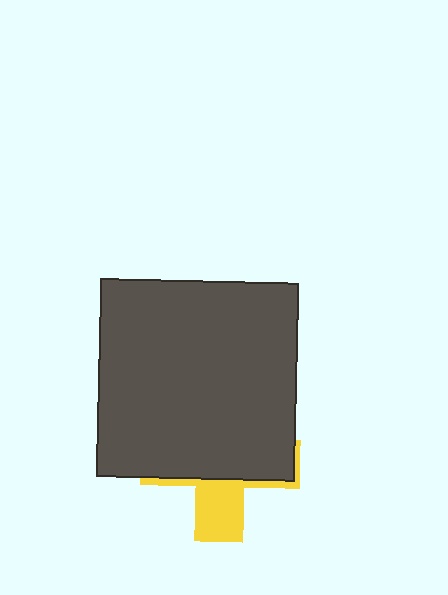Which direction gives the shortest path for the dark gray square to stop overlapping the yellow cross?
Moving up gives the shortest separation.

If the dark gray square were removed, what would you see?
You would see the complete yellow cross.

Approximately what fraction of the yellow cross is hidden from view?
Roughly 69% of the yellow cross is hidden behind the dark gray square.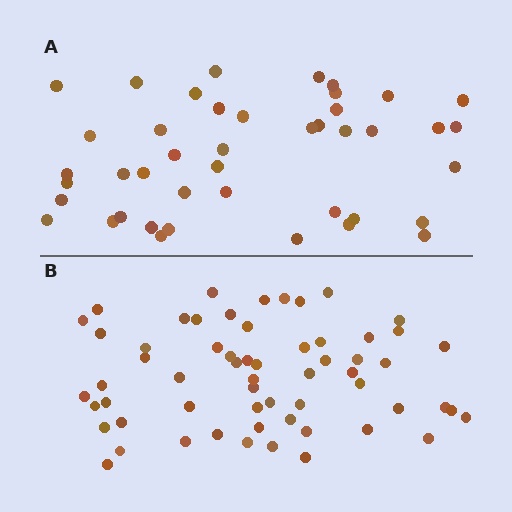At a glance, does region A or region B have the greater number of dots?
Region B (the bottom region) has more dots.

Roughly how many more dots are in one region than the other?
Region B has approximately 15 more dots than region A.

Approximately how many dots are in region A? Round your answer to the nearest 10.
About 40 dots. (The exact count is 43, which rounds to 40.)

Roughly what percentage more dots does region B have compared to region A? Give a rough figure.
About 40% more.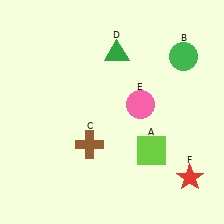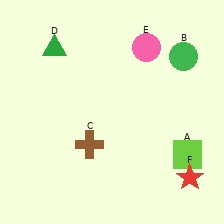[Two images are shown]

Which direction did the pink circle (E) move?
The pink circle (E) moved up.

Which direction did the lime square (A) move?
The lime square (A) moved right.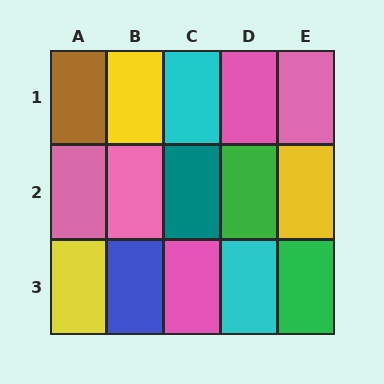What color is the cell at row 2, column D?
Green.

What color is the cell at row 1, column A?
Brown.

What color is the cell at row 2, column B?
Pink.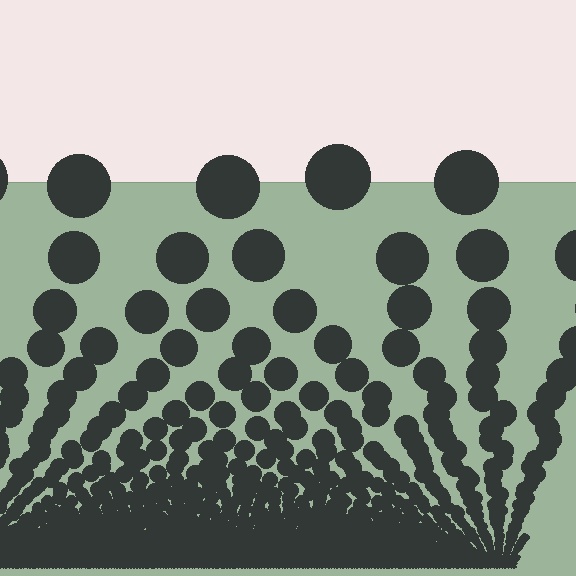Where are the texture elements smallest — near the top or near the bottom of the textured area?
Near the bottom.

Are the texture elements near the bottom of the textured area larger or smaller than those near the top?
Smaller. The gradient is inverted — elements near the bottom are smaller and denser.